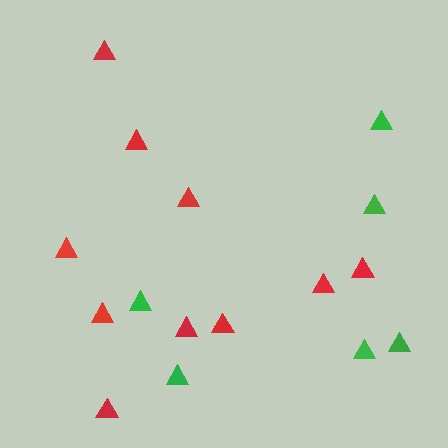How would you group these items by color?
There are 2 groups: one group of red triangles (10) and one group of green triangles (6).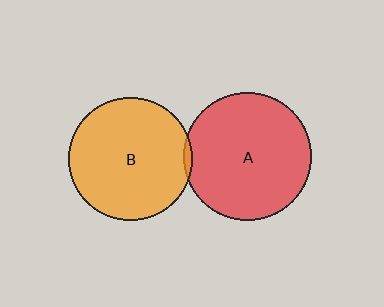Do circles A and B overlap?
Yes.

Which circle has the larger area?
Circle A (red).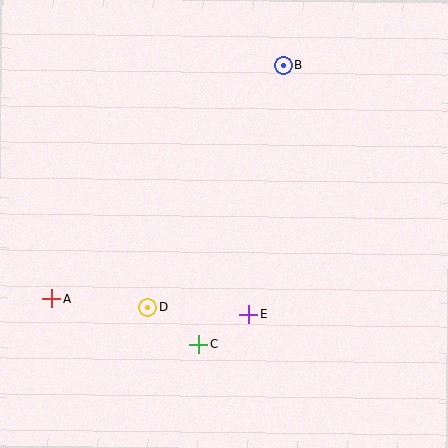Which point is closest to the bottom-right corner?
Point E is closest to the bottom-right corner.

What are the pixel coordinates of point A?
Point A is at (52, 299).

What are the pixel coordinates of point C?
Point C is at (199, 344).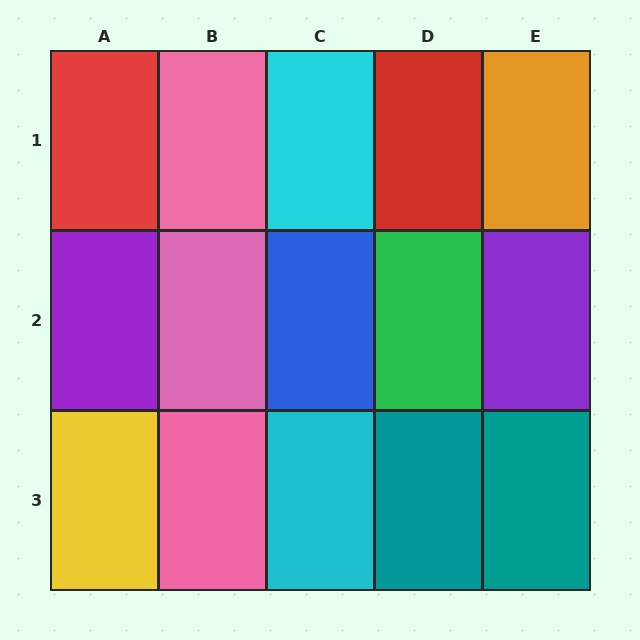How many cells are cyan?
2 cells are cyan.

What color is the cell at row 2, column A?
Purple.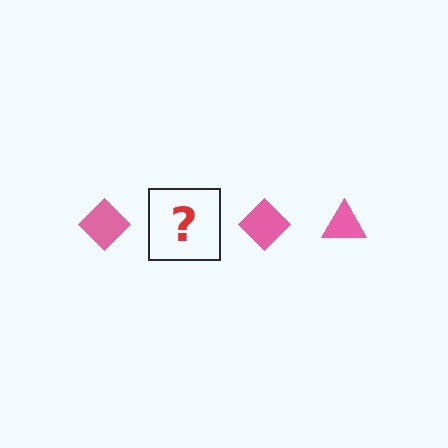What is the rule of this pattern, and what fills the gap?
The rule is that the pattern cycles through diamond, triangle shapes in pink. The gap should be filled with a pink triangle.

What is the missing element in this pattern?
The missing element is a pink triangle.